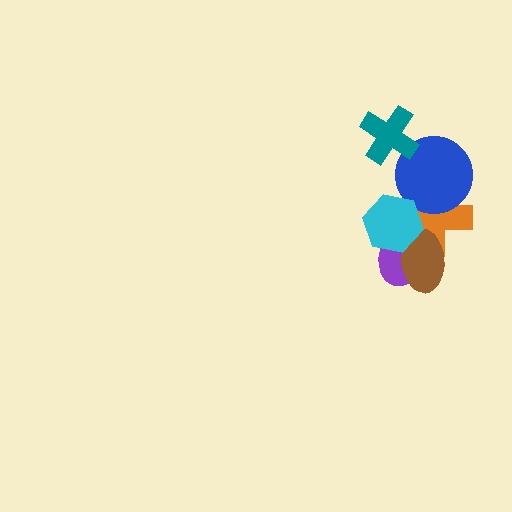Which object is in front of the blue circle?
The teal cross is in front of the blue circle.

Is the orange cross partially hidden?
Yes, it is partially covered by another shape.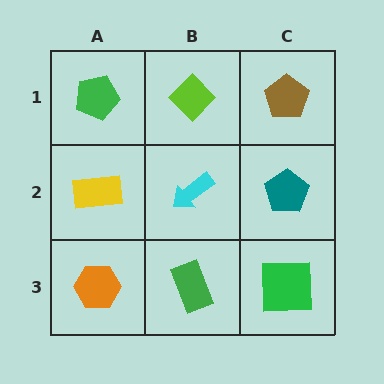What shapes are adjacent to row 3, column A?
A yellow rectangle (row 2, column A), a green rectangle (row 3, column B).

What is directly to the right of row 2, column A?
A cyan arrow.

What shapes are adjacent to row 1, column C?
A teal pentagon (row 2, column C), a lime diamond (row 1, column B).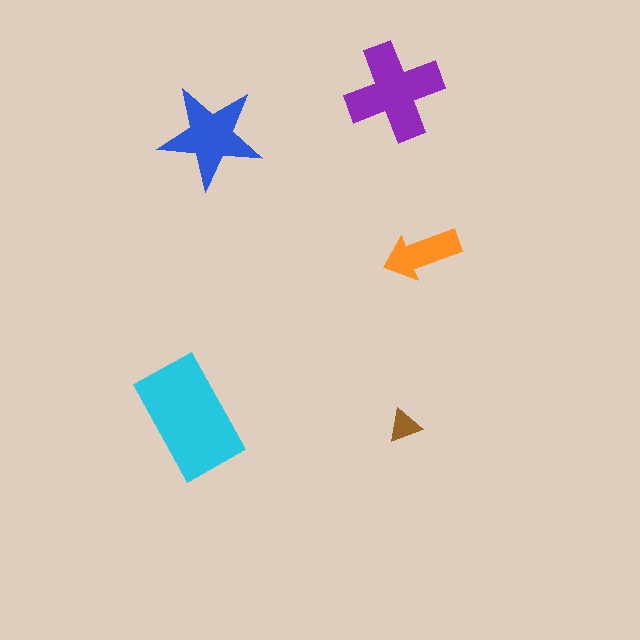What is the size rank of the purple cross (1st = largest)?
2nd.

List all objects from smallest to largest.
The brown triangle, the orange arrow, the blue star, the purple cross, the cyan rectangle.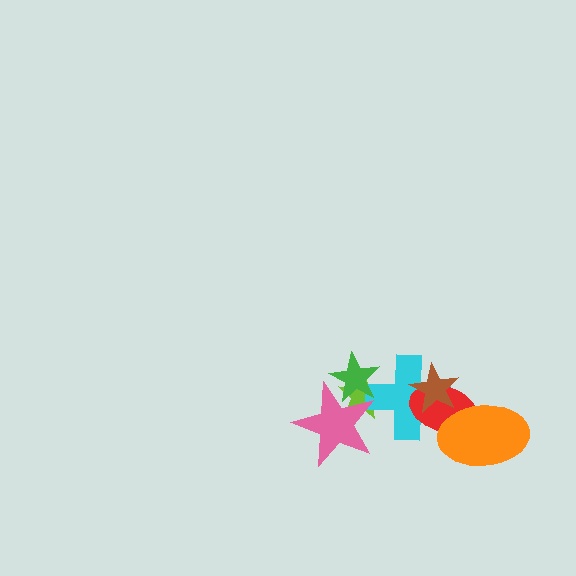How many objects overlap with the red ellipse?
3 objects overlap with the red ellipse.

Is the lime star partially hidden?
Yes, it is partially covered by another shape.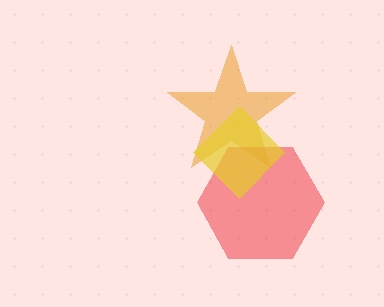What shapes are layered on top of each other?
The layered shapes are: an orange star, a red hexagon, a yellow diamond.